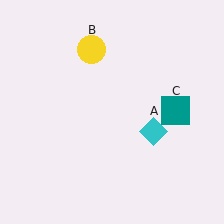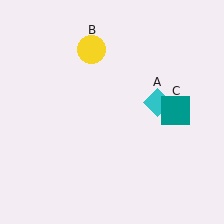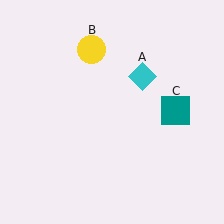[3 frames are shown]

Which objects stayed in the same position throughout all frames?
Yellow circle (object B) and teal square (object C) remained stationary.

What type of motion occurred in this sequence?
The cyan diamond (object A) rotated counterclockwise around the center of the scene.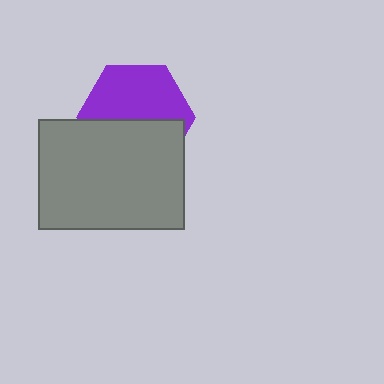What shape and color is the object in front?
The object in front is a gray rectangle.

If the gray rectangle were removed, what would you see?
You would see the complete purple hexagon.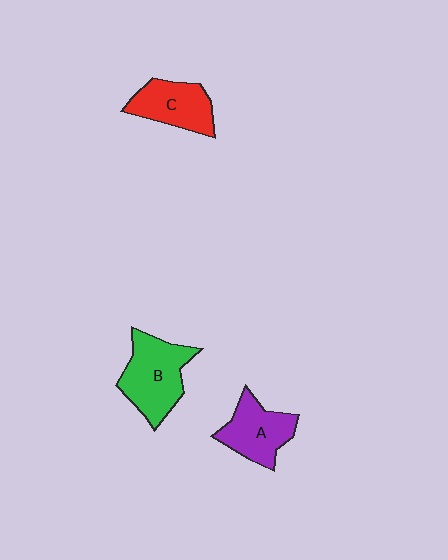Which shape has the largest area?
Shape B (green).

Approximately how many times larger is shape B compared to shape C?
Approximately 1.3 times.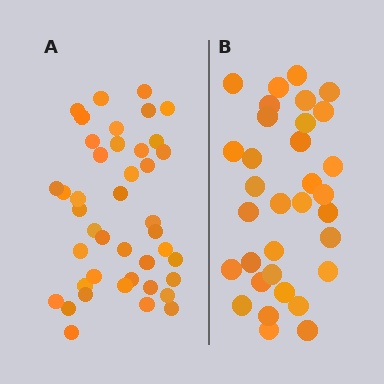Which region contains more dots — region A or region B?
Region A (the left region) has more dots.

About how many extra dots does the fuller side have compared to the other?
Region A has roughly 8 or so more dots than region B.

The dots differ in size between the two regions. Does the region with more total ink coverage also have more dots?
No. Region B has more total ink coverage because its dots are larger, but region A actually contains more individual dots. Total area can be misleading — the number of items is what matters here.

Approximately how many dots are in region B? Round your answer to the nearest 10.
About 30 dots. (The exact count is 33, which rounds to 30.)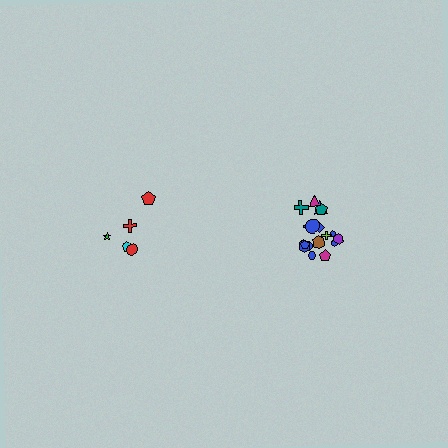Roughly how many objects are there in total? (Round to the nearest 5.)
Roughly 25 objects in total.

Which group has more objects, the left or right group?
The right group.